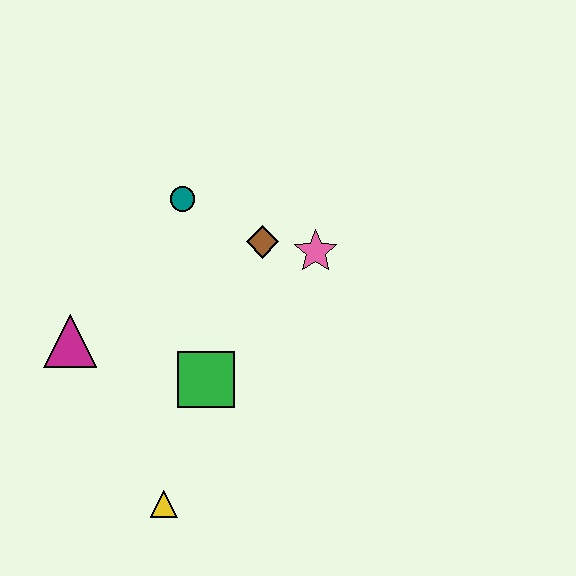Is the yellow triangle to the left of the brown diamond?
Yes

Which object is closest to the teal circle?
The brown diamond is closest to the teal circle.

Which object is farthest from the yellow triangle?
The teal circle is farthest from the yellow triangle.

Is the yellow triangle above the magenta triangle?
No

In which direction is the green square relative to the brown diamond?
The green square is below the brown diamond.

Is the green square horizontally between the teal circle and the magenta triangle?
No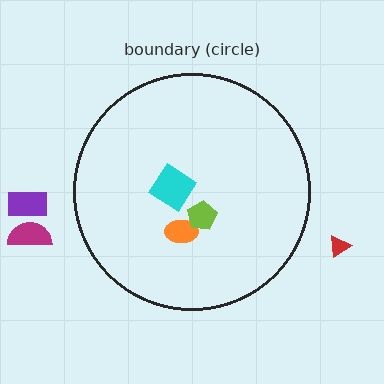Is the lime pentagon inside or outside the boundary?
Inside.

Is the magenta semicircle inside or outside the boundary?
Outside.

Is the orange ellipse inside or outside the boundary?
Inside.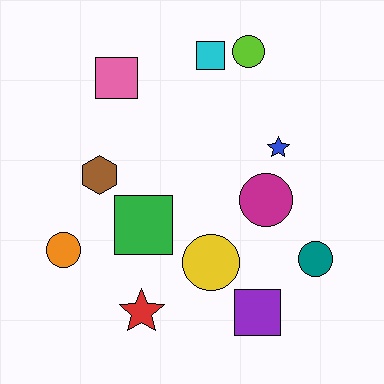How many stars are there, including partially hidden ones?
There are 2 stars.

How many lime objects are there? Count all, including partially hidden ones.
There is 1 lime object.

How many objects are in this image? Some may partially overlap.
There are 12 objects.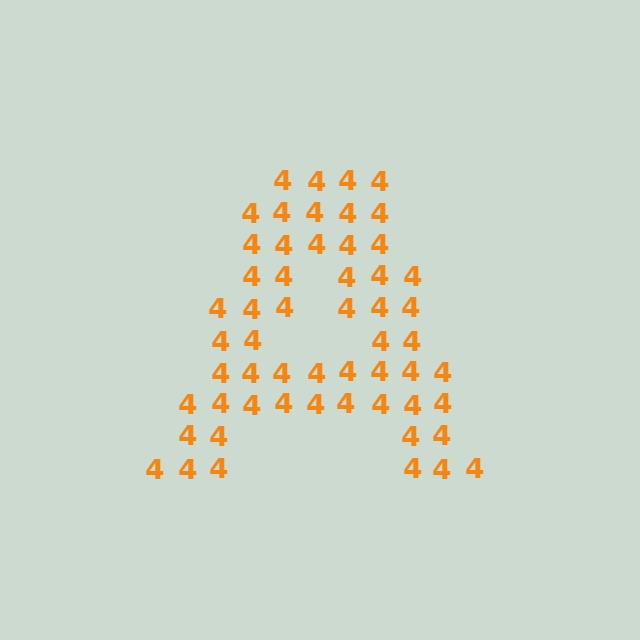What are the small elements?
The small elements are digit 4's.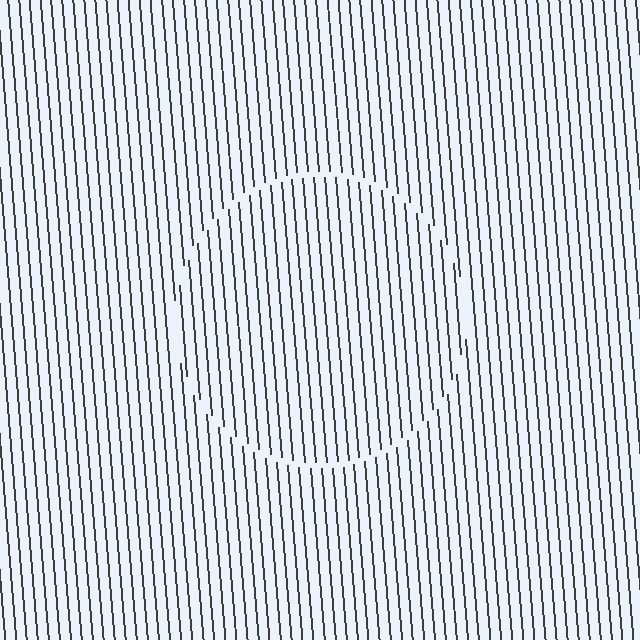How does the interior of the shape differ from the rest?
The interior of the shape contains the same grating, shifted by half a period — the contour is defined by the phase discontinuity where line-ends from the inner and outer gratings abut.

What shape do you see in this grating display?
An illusory circle. The interior of the shape contains the same grating, shifted by half a period — the contour is defined by the phase discontinuity where line-ends from the inner and outer gratings abut.